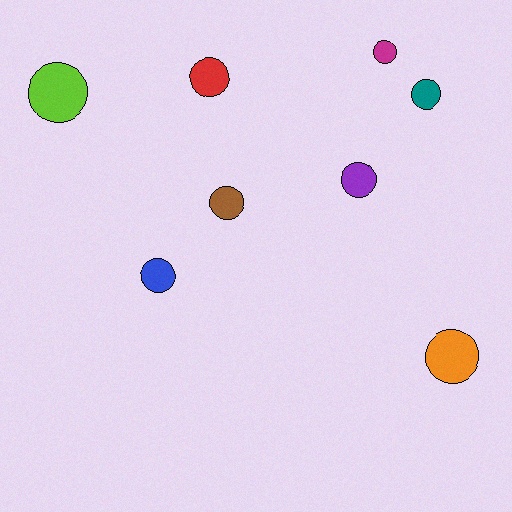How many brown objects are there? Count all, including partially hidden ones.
There is 1 brown object.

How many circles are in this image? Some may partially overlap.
There are 8 circles.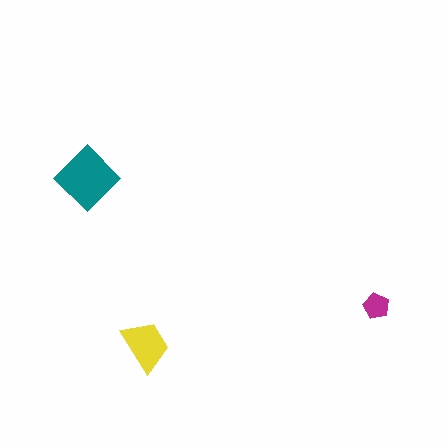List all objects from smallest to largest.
The magenta pentagon, the yellow trapezoid, the teal diamond.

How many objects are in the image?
There are 3 objects in the image.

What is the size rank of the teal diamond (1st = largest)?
1st.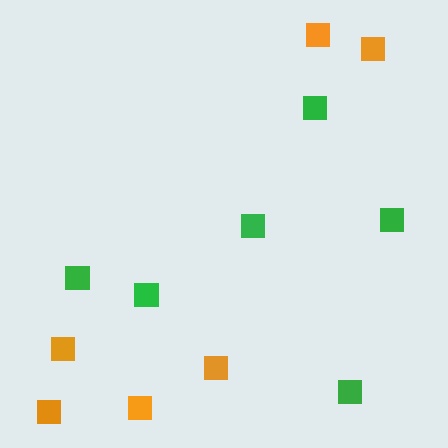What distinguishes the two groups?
There are 2 groups: one group of green squares (6) and one group of orange squares (6).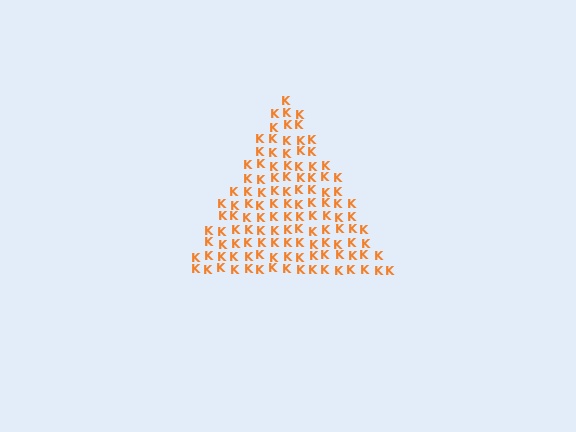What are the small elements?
The small elements are letter K's.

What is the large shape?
The large shape is a triangle.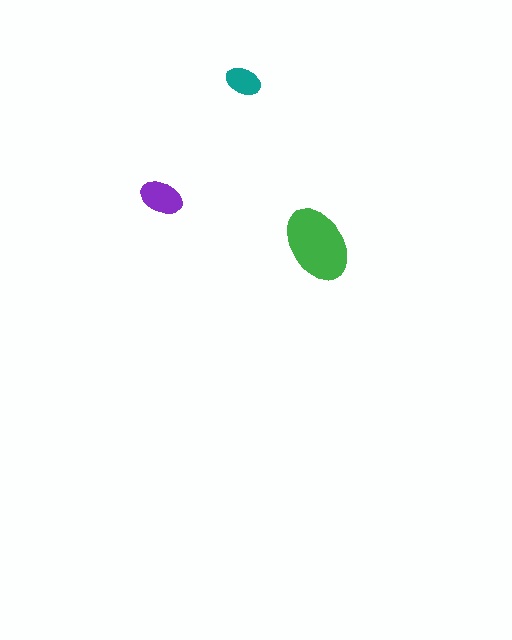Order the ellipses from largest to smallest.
the green one, the purple one, the teal one.